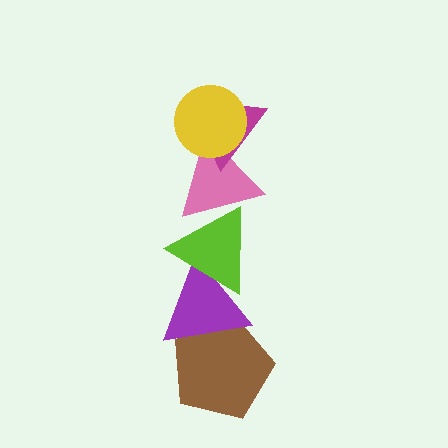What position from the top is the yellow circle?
The yellow circle is 1st from the top.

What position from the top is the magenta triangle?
The magenta triangle is 2nd from the top.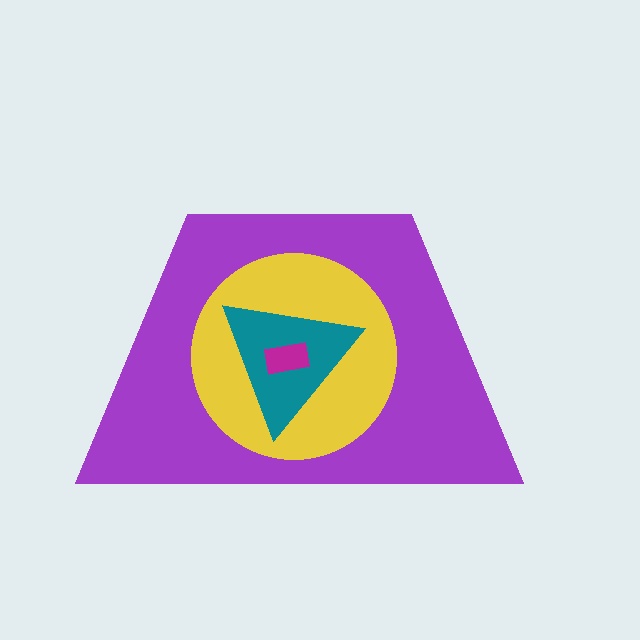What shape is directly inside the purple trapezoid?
The yellow circle.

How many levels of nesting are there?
4.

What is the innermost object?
The magenta rectangle.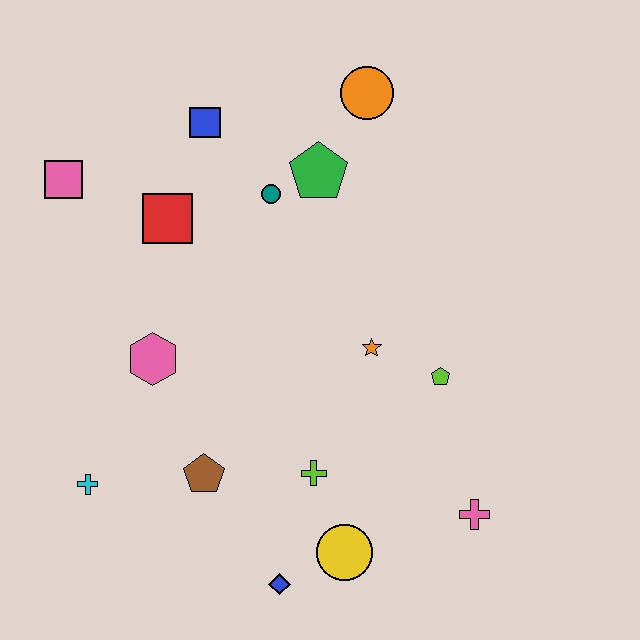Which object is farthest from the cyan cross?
The orange circle is farthest from the cyan cross.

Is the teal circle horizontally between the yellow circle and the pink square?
Yes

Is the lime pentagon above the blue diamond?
Yes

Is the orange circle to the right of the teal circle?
Yes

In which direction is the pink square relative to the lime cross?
The pink square is above the lime cross.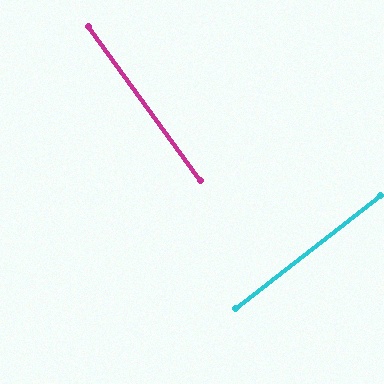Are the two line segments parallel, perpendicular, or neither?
Perpendicular — they meet at approximately 88°.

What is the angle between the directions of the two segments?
Approximately 88 degrees.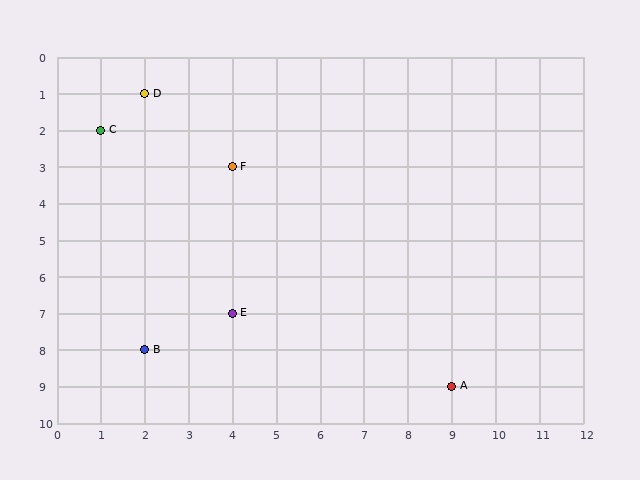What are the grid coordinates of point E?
Point E is at grid coordinates (4, 7).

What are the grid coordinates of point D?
Point D is at grid coordinates (2, 1).